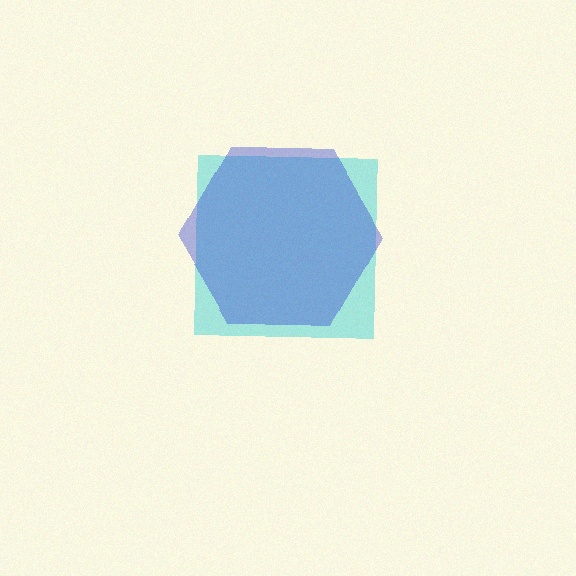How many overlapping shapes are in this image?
There are 2 overlapping shapes in the image.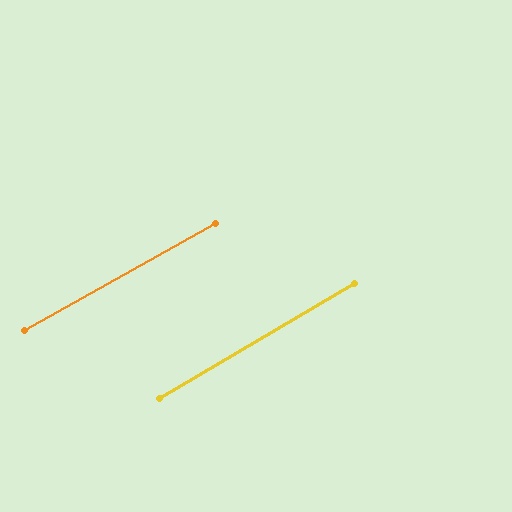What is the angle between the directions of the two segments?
Approximately 1 degree.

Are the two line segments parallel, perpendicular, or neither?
Parallel — their directions differ by only 0.8°.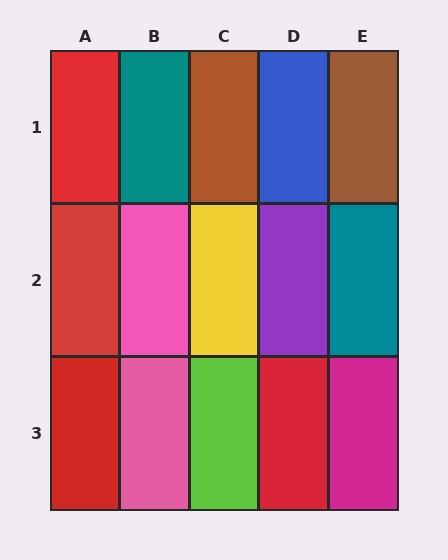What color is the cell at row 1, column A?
Red.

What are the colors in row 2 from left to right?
Red, pink, yellow, purple, teal.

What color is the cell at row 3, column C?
Lime.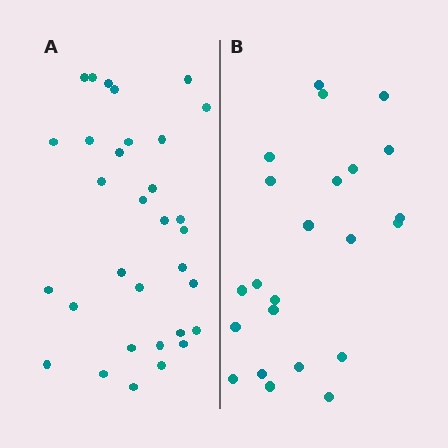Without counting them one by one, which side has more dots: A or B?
Region A (the left region) has more dots.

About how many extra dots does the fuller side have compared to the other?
Region A has roughly 8 or so more dots than region B.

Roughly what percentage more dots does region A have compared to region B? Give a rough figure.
About 40% more.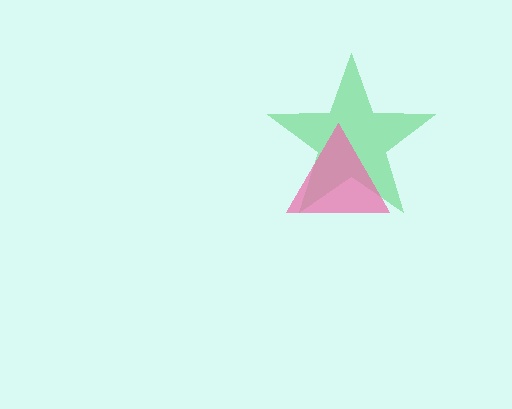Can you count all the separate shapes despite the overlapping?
Yes, there are 2 separate shapes.